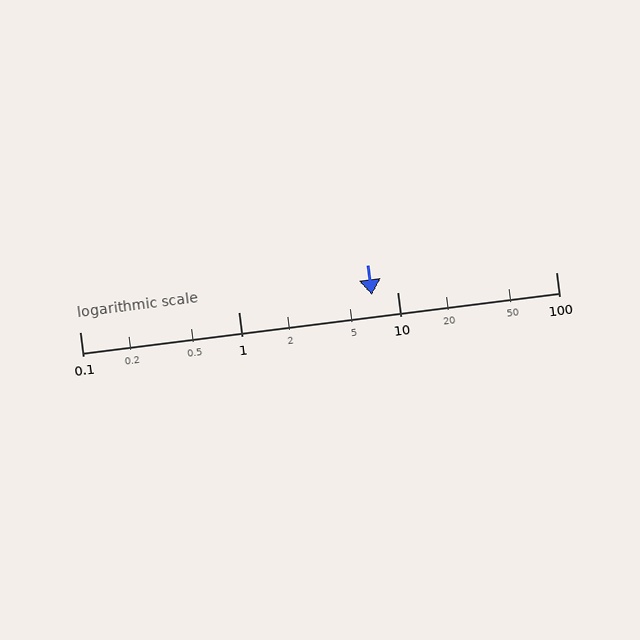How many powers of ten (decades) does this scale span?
The scale spans 3 decades, from 0.1 to 100.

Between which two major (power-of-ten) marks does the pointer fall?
The pointer is between 1 and 10.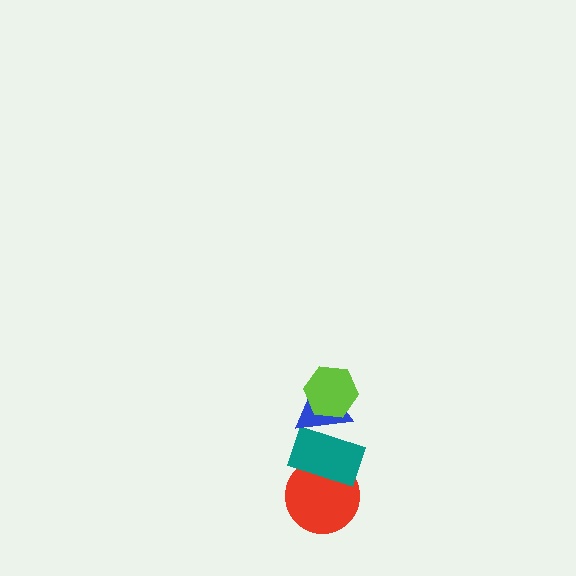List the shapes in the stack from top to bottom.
From top to bottom: the lime hexagon, the blue triangle, the teal rectangle, the red circle.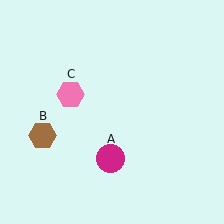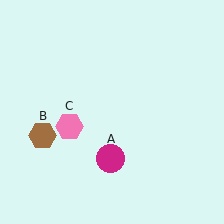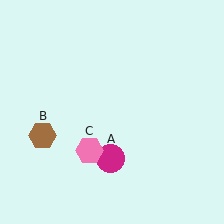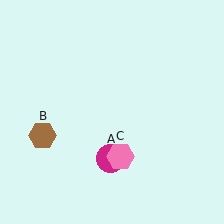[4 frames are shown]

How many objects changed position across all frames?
1 object changed position: pink hexagon (object C).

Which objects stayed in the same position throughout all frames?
Magenta circle (object A) and brown hexagon (object B) remained stationary.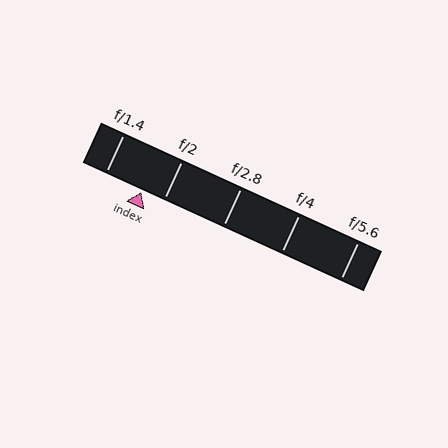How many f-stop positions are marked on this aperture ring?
There are 5 f-stop positions marked.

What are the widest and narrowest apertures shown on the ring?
The widest aperture shown is f/1.4 and the narrowest is f/5.6.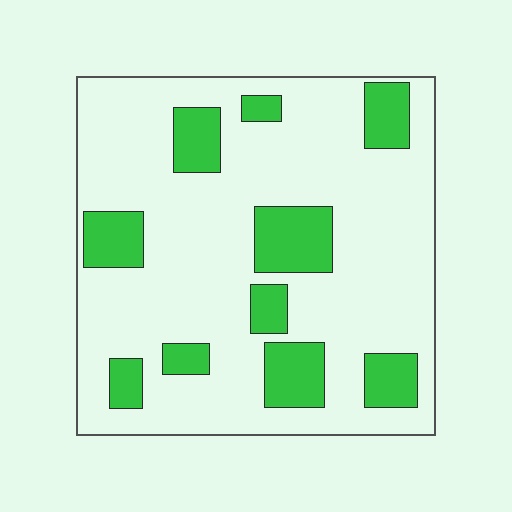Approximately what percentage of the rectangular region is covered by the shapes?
Approximately 20%.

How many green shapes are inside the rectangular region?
10.